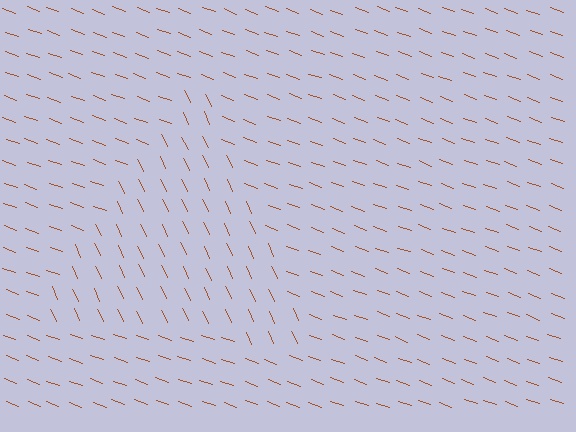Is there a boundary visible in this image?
Yes, there is a texture boundary formed by a change in line orientation.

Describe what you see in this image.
The image is filled with small brown line segments. A triangle region in the image has lines oriented differently from the surrounding lines, creating a visible texture boundary.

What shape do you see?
I see a triangle.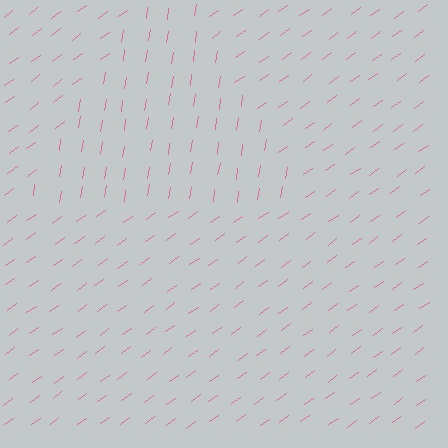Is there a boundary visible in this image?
Yes, there is a texture boundary formed by a change in line orientation.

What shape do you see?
I see a triangle.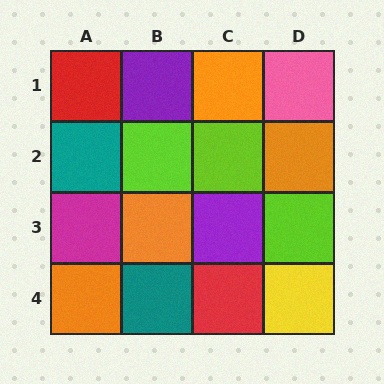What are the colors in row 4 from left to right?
Orange, teal, red, yellow.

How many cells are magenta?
1 cell is magenta.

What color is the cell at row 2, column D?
Orange.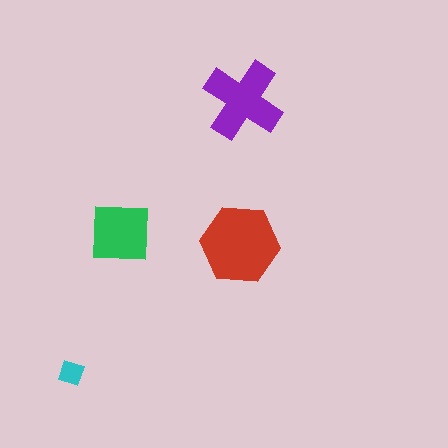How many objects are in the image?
There are 4 objects in the image.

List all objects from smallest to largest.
The cyan diamond, the green square, the purple cross, the red hexagon.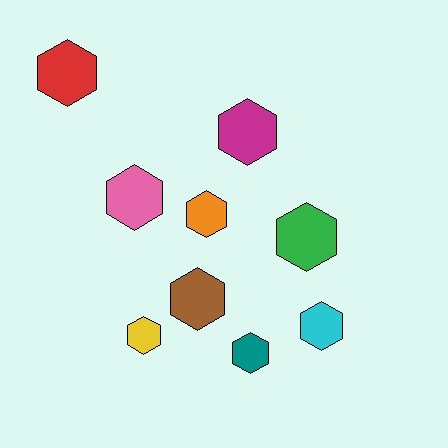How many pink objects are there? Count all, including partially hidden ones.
There is 1 pink object.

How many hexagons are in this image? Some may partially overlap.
There are 9 hexagons.